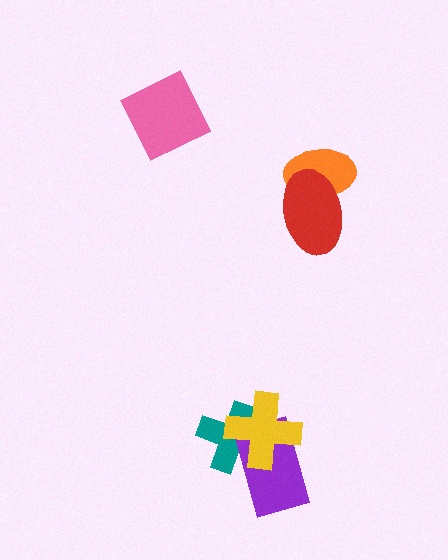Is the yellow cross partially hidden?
No, no other shape covers it.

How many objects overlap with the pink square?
0 objects overlap with the pink square.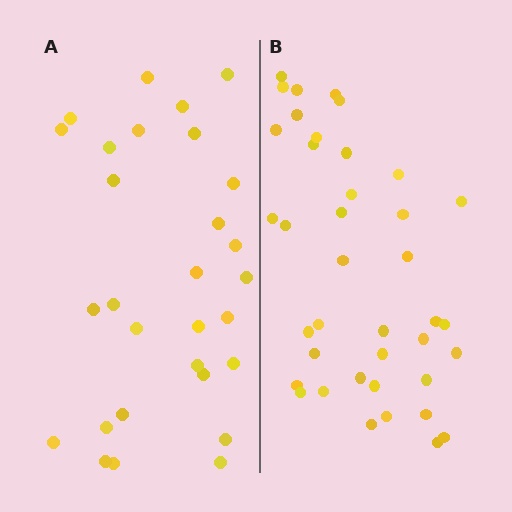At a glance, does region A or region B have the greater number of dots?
Region B (the right region) has more dots.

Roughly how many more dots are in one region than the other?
Region B has roughly 10 or so more dots than region A.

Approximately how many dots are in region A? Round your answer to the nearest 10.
About 30 dots. (The exact count is 29, which rounds to 30.)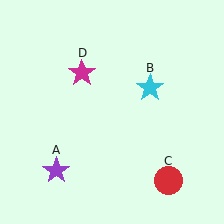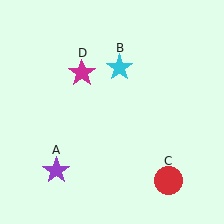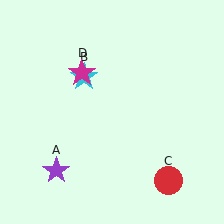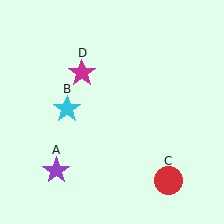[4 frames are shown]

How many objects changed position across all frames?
1 object changed position: cyan star (object B).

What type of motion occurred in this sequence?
The cyan star (object B) rotated counterclockwise around the center of the scene.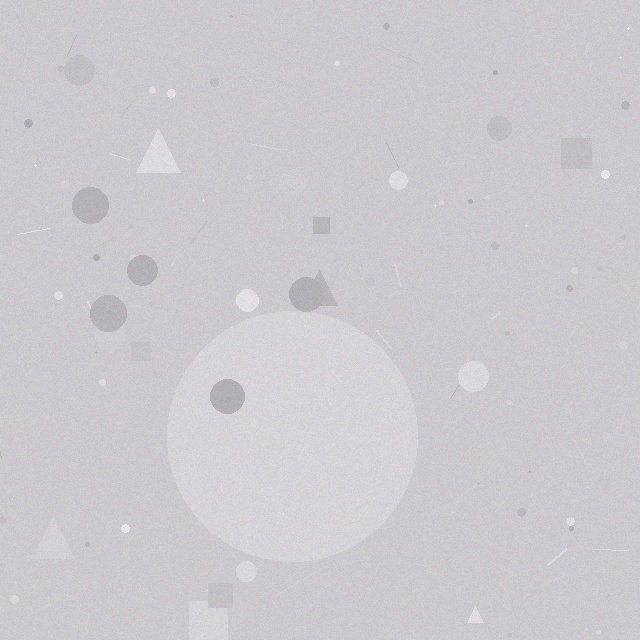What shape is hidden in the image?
A circle is hidden in the image.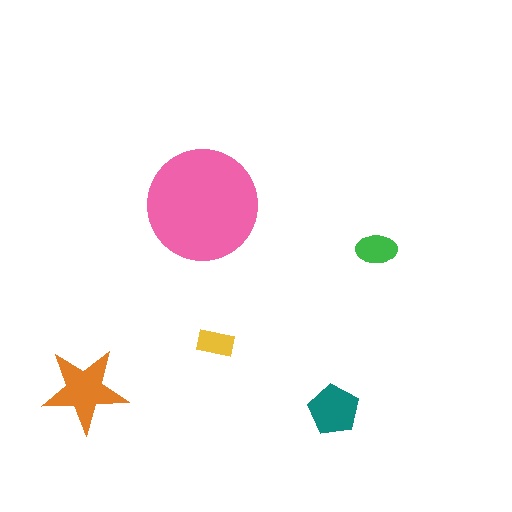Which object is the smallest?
The yellow rectangle.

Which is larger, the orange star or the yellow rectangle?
The orange star.